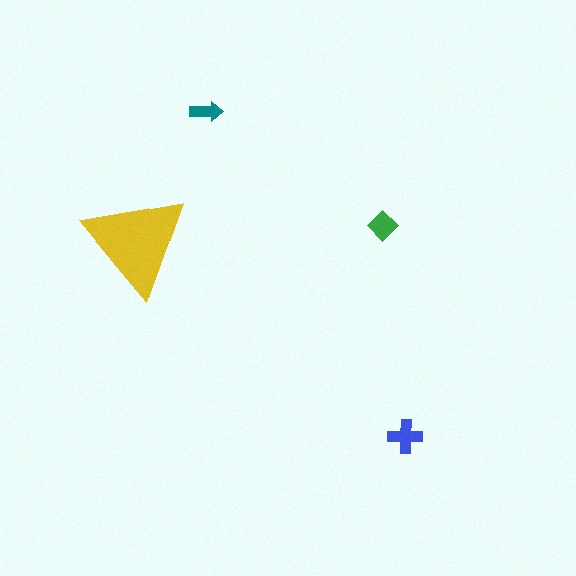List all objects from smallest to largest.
The teal arrow, the green diamond, the blue cross, the yellow triangle.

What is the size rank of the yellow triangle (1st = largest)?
1st.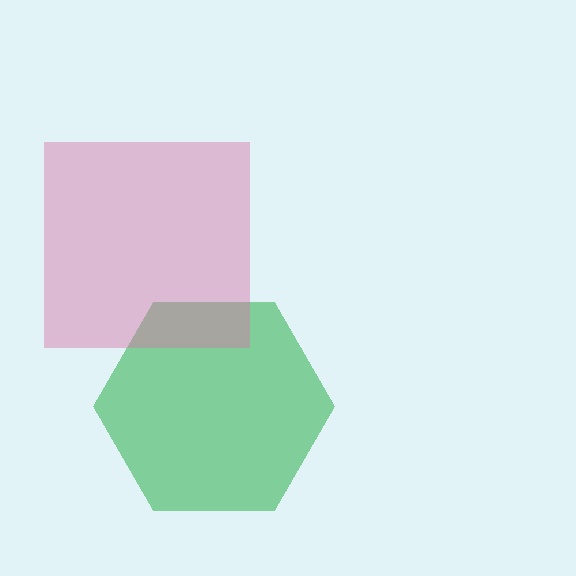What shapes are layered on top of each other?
The layered shapes are: a green hexagon, a pink square.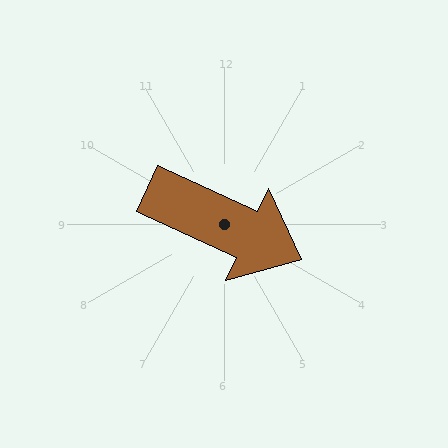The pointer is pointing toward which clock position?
Roughly 4 o'clock.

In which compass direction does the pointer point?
Southeast.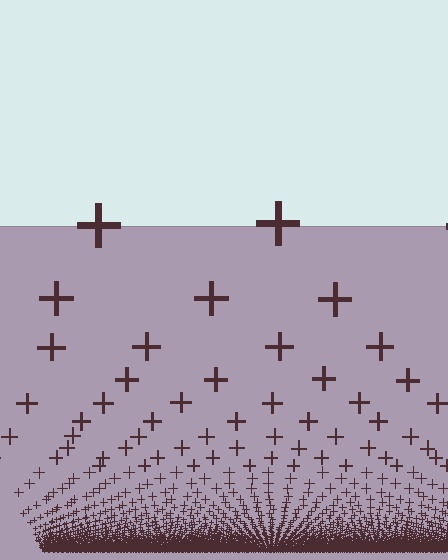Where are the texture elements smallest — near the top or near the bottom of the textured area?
Near the bottom.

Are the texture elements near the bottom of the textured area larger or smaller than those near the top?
Smaller. The gradient is inverted — elements near the bottom are smaller and denser.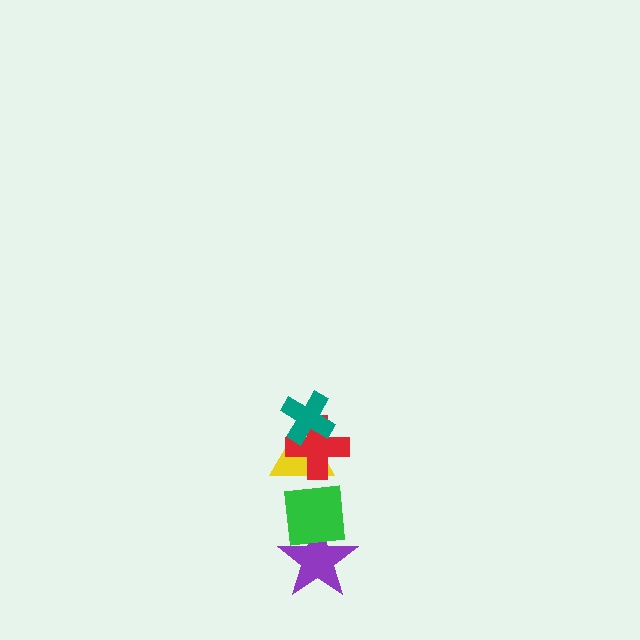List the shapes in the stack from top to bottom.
From top to bottom: the teal cross, the red cross, the yellow triangle, the green square, the purple star.